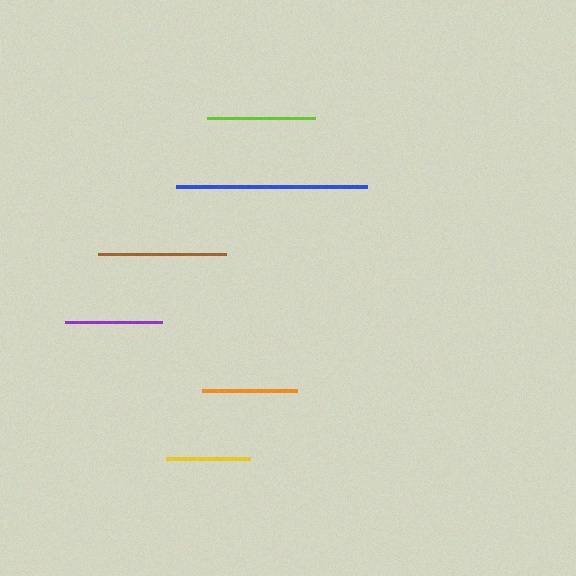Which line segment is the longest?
The blue line is the longest at approximately 191 pixels.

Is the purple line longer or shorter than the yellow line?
The purple line is longer than the yellow line.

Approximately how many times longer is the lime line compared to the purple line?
The lime line is approximately 1.1 times the length of the purple line.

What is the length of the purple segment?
The purple segment is approximately 97 pixels long.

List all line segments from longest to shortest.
From longest to shortest: blue, brown, lime, purple, orange, yellow.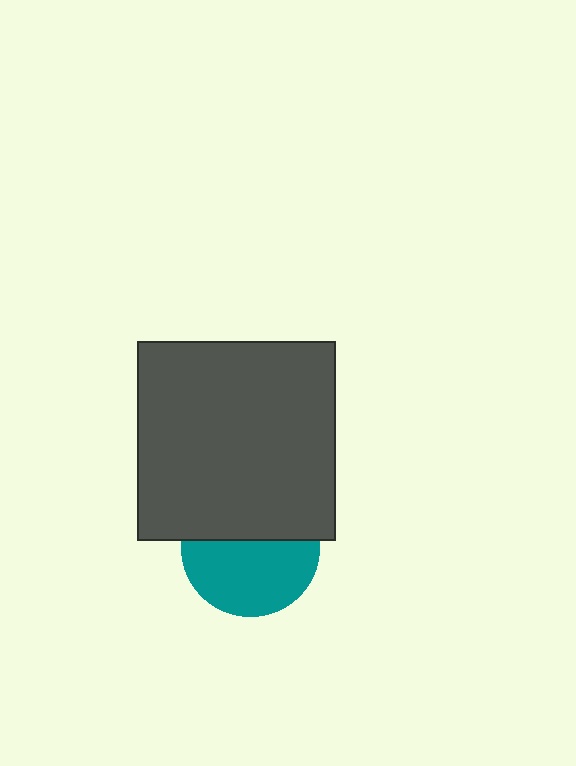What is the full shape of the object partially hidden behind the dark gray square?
The partially hidden object is a teal circle.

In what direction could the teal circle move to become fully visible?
The teal circle could move down. That would shift it out from behind the dark gray square entirely.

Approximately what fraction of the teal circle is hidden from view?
Roughly 44% of the teal circle is hidden behind the dark gray square.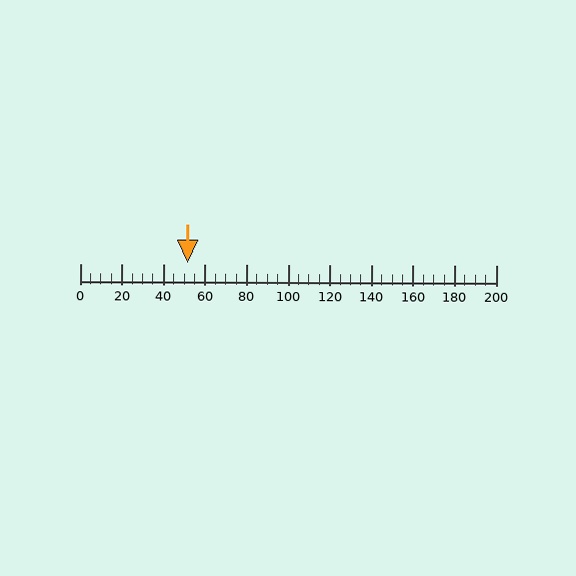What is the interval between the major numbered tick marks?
The major tick marks are spaced 20 units apart.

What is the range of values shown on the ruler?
The ruler shows values from 0 to 200.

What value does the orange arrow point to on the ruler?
The orange arrow points to approximately 52.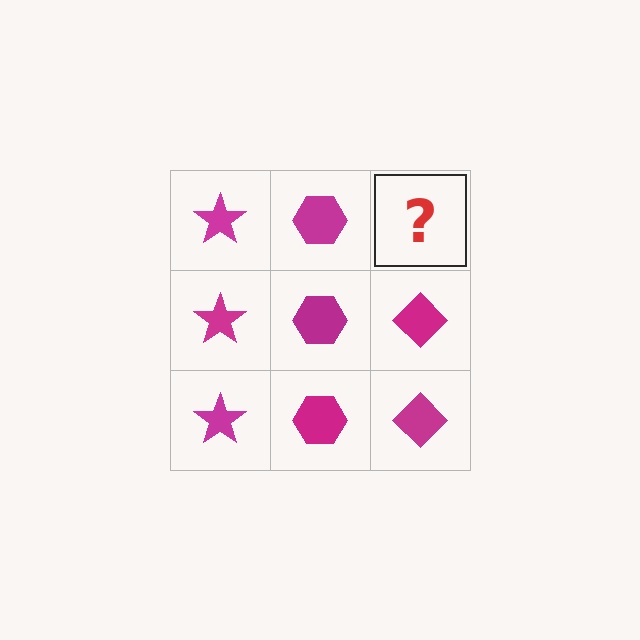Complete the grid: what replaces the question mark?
The question mark should be replaced with a magenta diamond.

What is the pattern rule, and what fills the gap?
The rule is that each column has a consistent shape. The gap should be filled with a magenta diamond.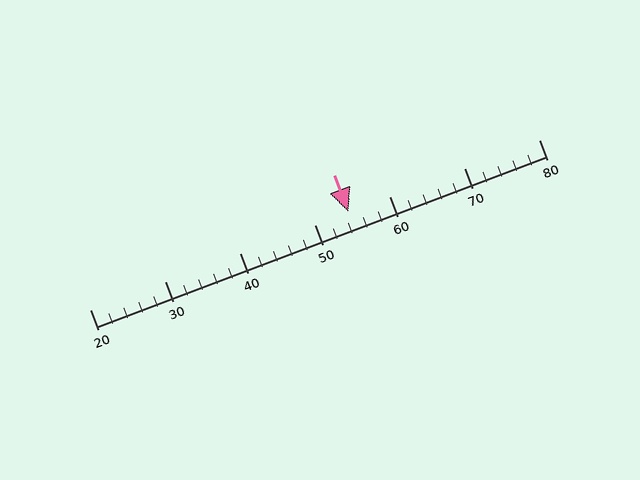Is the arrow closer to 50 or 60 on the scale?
The arrow is closer to 50.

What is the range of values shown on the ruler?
The ruler shows values from 20 to 80.